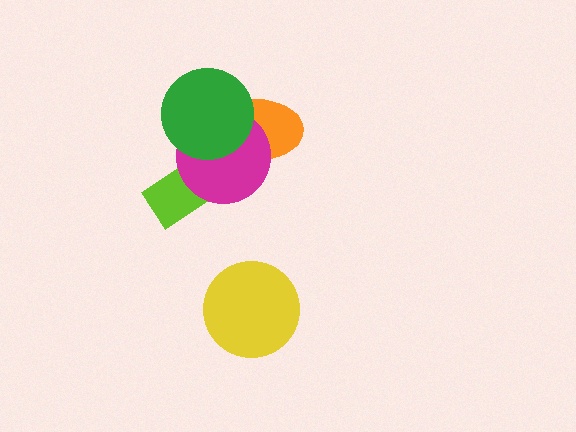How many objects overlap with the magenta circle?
3 objects overlap with the magenta circle.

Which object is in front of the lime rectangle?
The magenta circle is in front of the lime rectangle.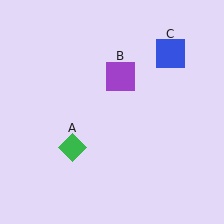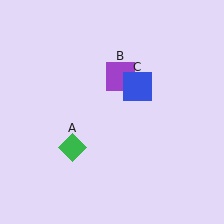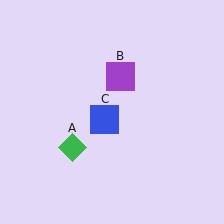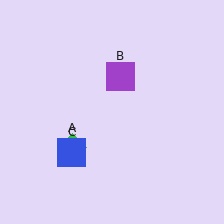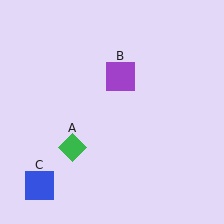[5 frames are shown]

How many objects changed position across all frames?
1 object changed position: blue square (object C).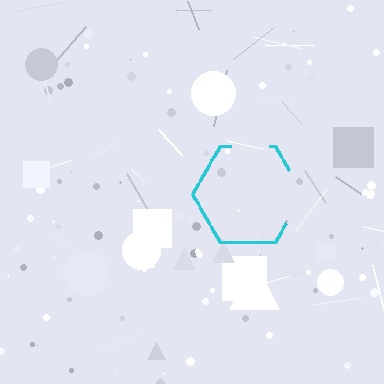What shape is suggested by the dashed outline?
The dashed outline suggests a hexagon.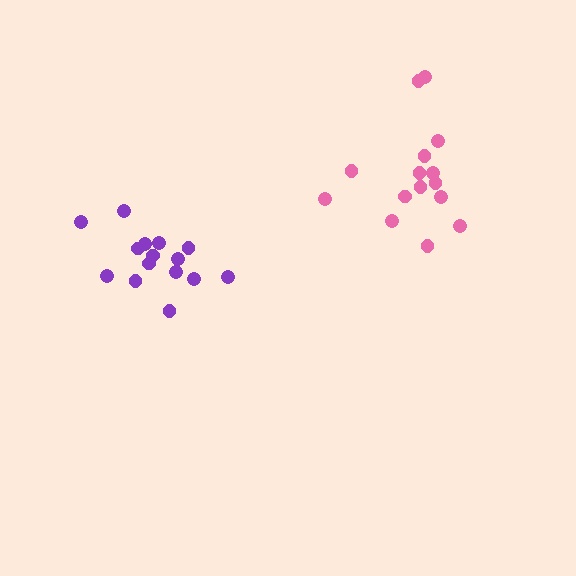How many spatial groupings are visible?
There are 2 spatial groupings.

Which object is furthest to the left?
The purple cluster is leftmost.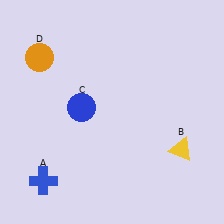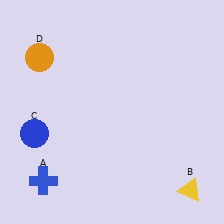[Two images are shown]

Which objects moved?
The objects that moved are: the yellow triangle (B), the blue circle (C).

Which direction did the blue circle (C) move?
The blue circle (C) moved left.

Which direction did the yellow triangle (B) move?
The yellow triangle (B) moved down.